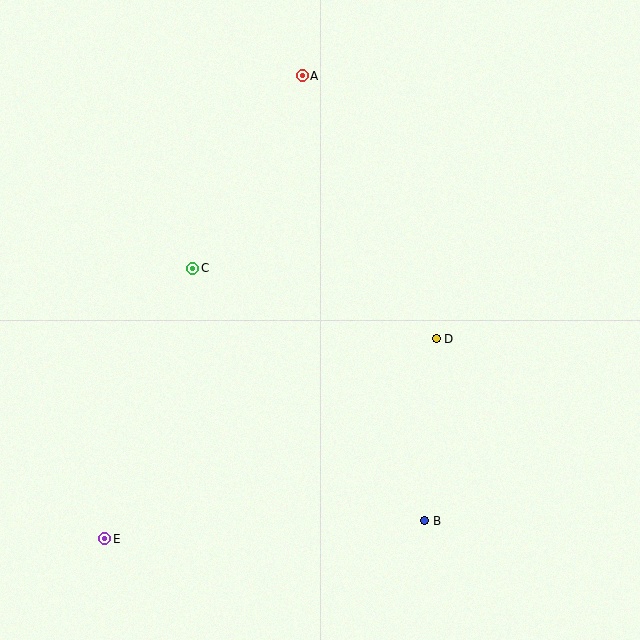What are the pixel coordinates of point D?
Point D is at (436, 339).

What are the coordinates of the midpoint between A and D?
The midpoint between A and D is at (369, 207).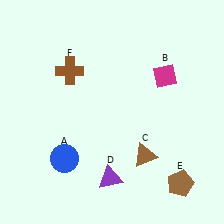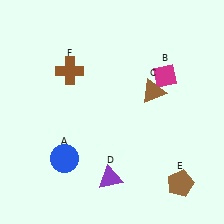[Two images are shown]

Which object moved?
The brown triangle (C) moved up.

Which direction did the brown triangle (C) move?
The brown triangle (C) moved up.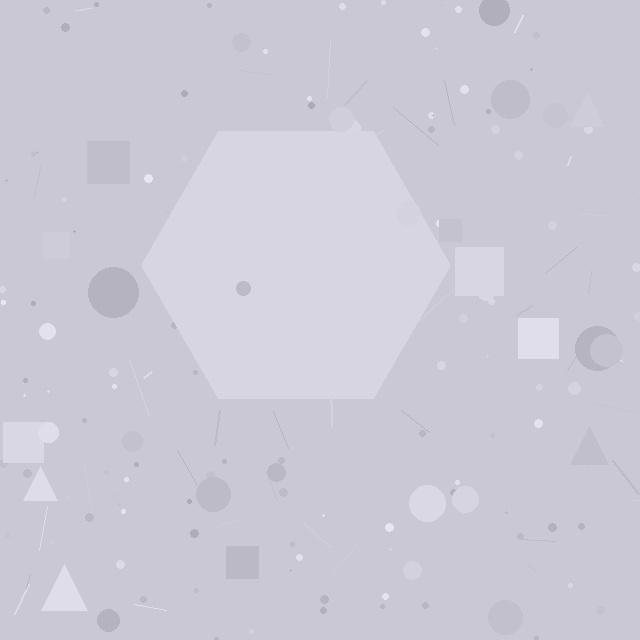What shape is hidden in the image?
A hexagon is hidden in the image.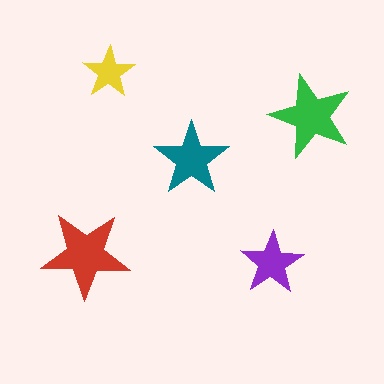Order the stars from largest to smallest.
the red one, the green one, the teal one, the purple one, the yellow one.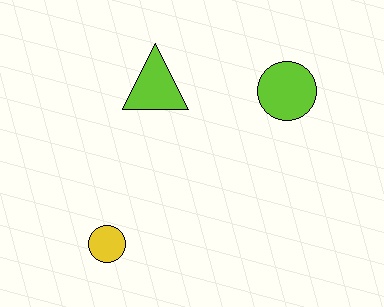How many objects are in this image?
There are 3 objects.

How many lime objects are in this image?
There are 2 lime objects.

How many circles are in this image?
There are 2 circles.